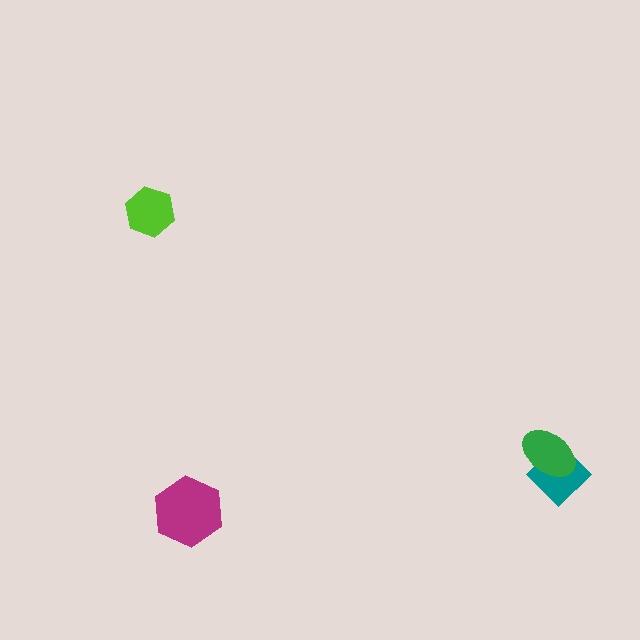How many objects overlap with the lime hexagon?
0 objects overlap with the lime hexagon.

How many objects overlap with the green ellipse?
1 object overlaps with the green ellipse.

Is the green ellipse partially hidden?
No, no other shape covers it.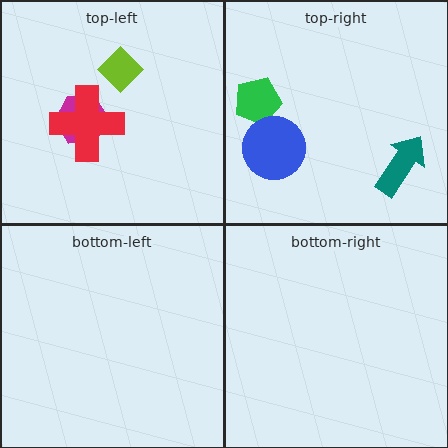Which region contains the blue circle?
The top-right region.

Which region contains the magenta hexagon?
The top-left region.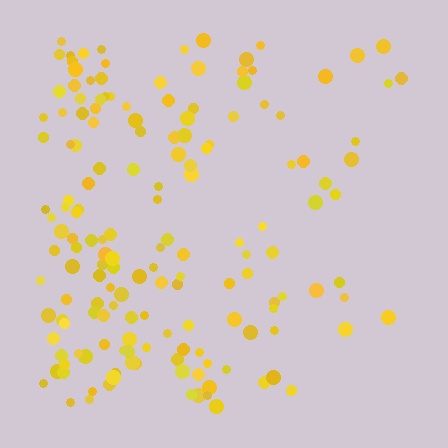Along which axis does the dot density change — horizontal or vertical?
Horizontal.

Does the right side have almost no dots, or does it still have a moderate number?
Still a moderate number, just noticeably fewer than the left.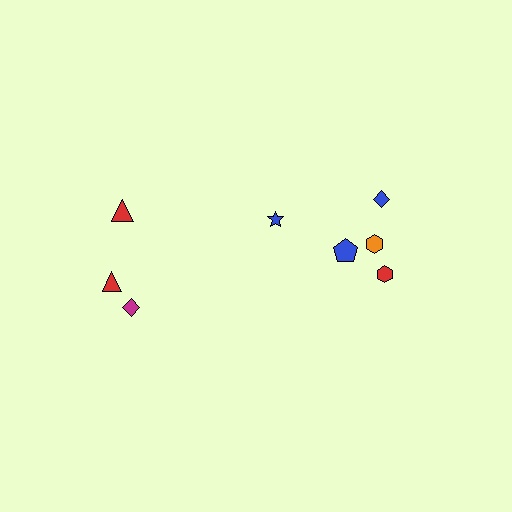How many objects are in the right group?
There are 5 objects.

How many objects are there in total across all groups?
There are 8 objects.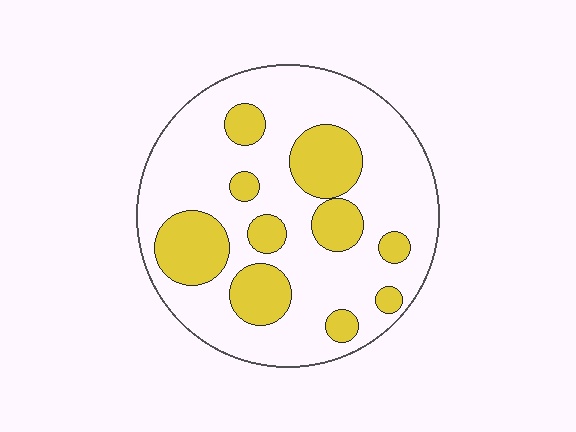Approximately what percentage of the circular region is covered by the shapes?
Approximately 30%.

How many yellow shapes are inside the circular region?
10.